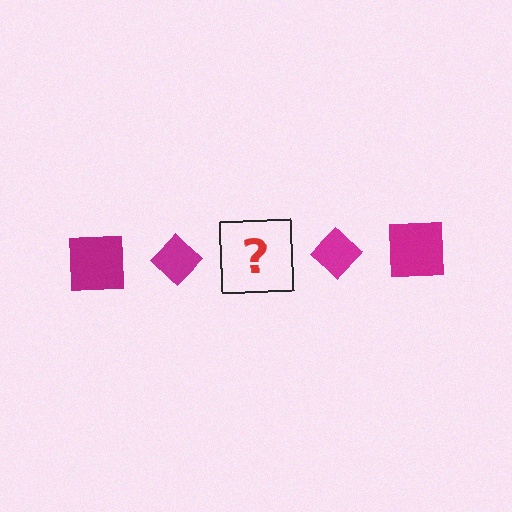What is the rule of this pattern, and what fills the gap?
The rule is that the pattern cycles through square, diamond shapes in magenta. The gap should be filled with a magenta square.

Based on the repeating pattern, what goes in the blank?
The blank should be a magenta square.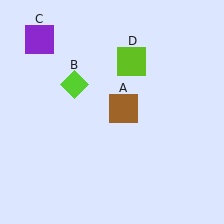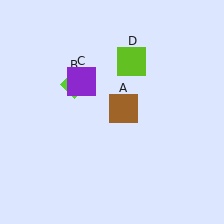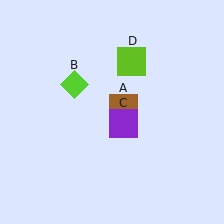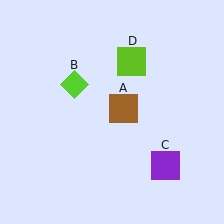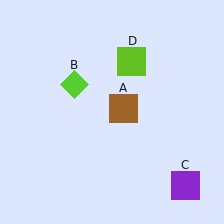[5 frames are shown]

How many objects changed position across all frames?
1 object changed position: purple square (object C).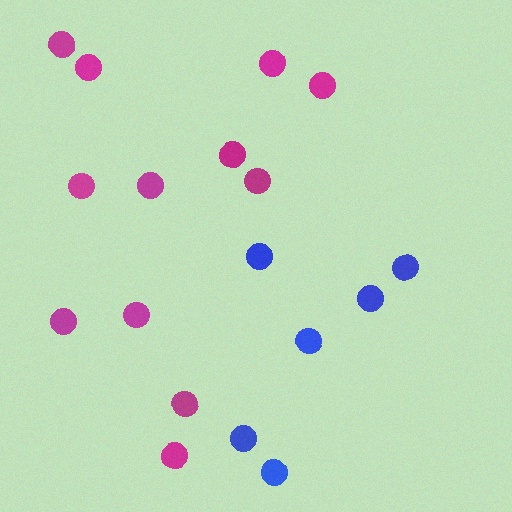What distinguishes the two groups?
There are 2 groups: one group of magenta circles (12) and one group of blue circles (6).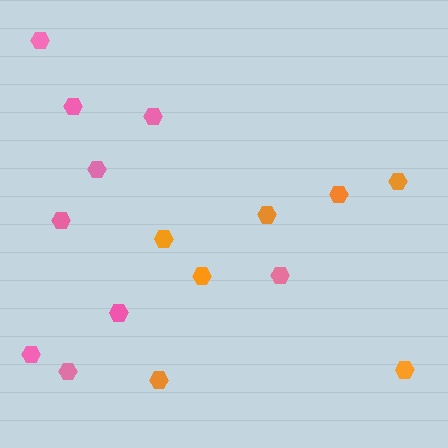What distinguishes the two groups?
There are 2 groups: one group of pink hexagons (9) and one group of orange hexagons (7).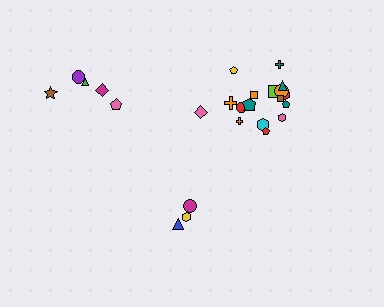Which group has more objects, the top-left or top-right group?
The top-right group.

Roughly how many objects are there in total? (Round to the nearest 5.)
Roughly 25 objects in total.